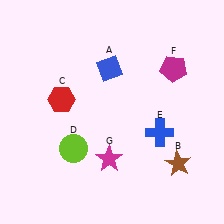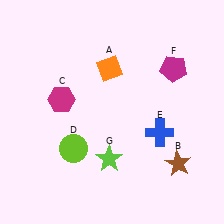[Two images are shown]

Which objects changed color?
A changed from blue to orange. C changed from red to magenta. G changed from magenta to lime.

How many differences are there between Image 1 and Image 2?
There are 3 differences between the two images.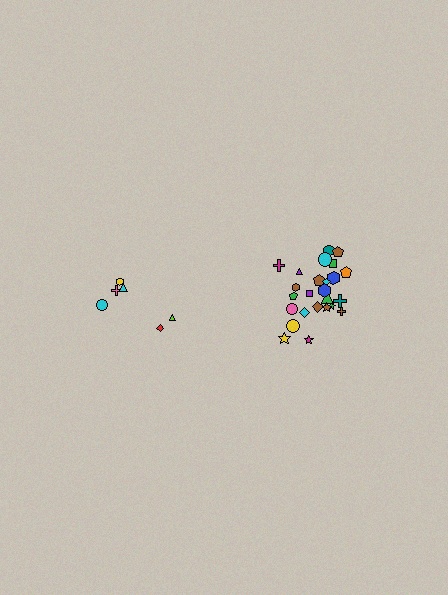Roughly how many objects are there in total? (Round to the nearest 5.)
Roughly 30 objects in total.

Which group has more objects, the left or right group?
The right group.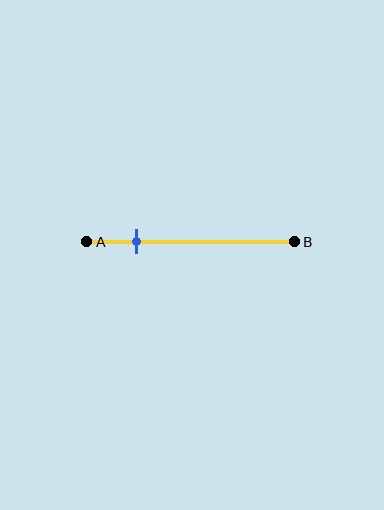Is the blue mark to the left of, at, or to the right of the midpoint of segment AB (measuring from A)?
The blue mark is to the left of the midpoint of segment AB.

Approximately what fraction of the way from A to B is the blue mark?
The blue mark is approximately 25% of the way from A to B.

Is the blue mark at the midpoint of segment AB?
No, the mark is at about 25% from A, not at the 50% midpoint.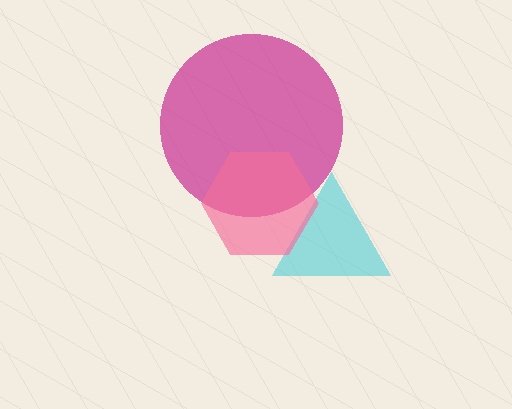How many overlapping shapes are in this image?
There are 3 overlapping shapes in the image.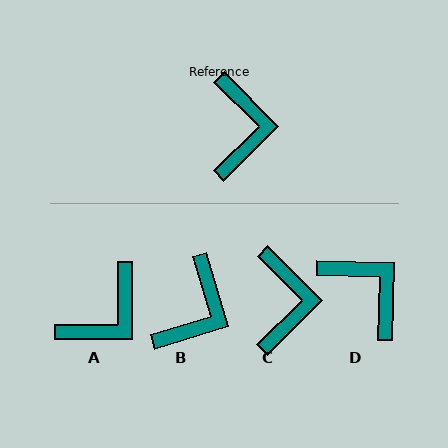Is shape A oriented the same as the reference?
No, it is off by about 45 degrees.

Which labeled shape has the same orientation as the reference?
C.